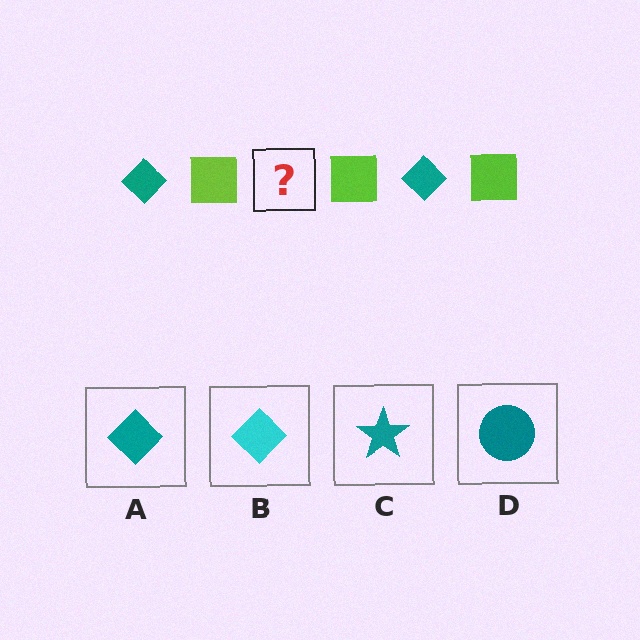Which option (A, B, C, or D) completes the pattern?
A.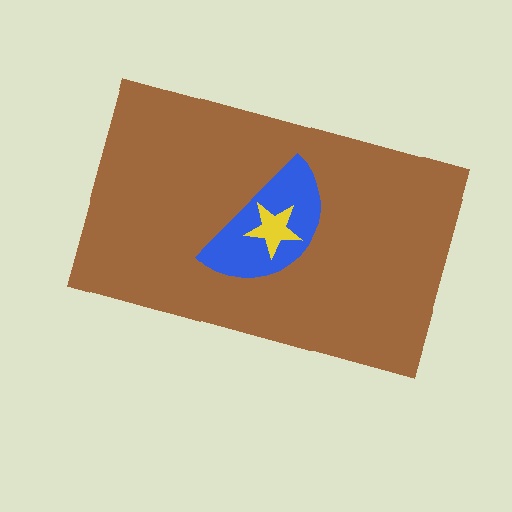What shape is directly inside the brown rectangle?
The blue semicircle.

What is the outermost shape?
The brown rectangle.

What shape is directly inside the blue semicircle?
The yellow star.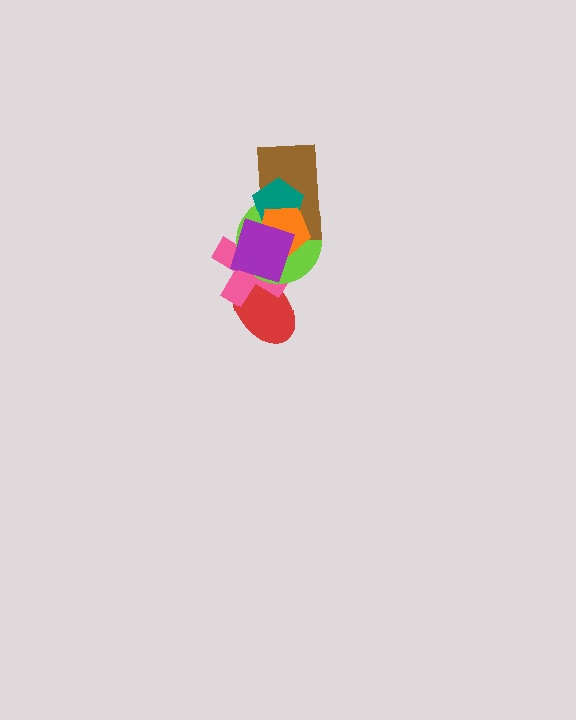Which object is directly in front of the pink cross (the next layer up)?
The lime circle is directly in front of the pink cross.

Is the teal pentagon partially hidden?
Yes, it is partially covered by another shape.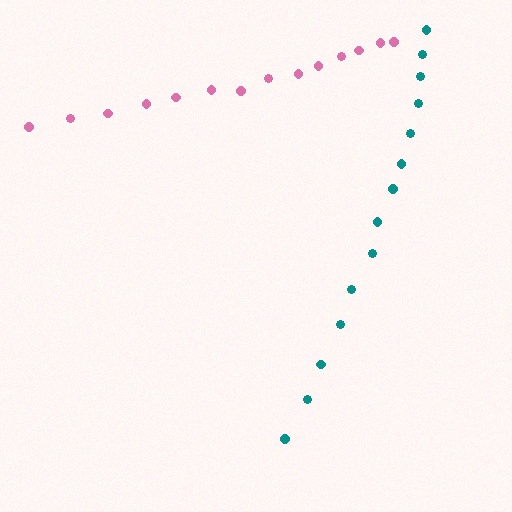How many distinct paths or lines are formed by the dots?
There are 2 distinct paths.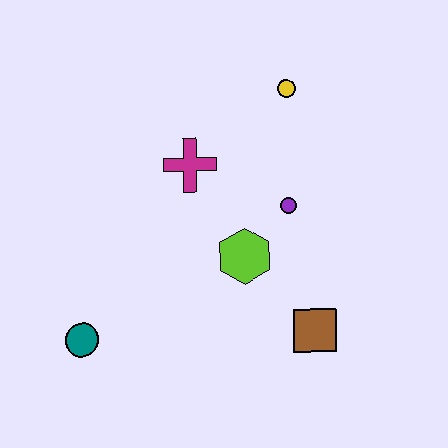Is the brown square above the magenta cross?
No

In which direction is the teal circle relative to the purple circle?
The teal circle is to the left of the purple circle.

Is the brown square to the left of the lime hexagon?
No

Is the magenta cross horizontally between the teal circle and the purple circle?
Yes